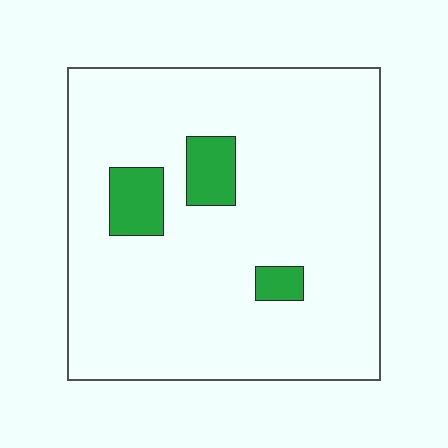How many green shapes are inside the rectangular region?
3.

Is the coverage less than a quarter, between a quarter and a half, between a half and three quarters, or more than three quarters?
Less than a quarter.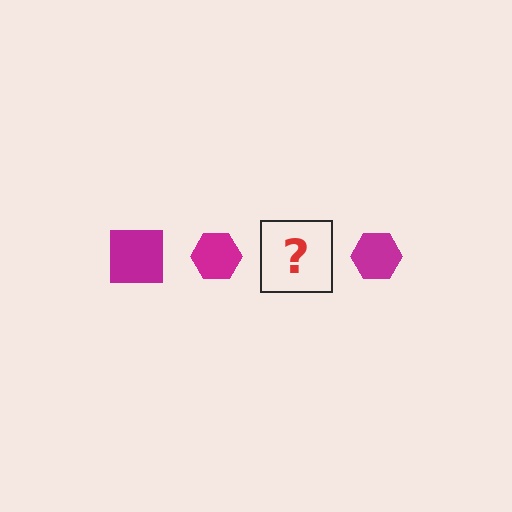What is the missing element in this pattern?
The missing element is a magenta square.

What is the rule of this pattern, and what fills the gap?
The rule is that the pattern cycles through square, hexagon shapes in magenta. The gap should be filled with a magenta square.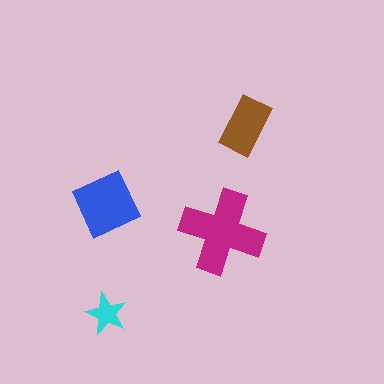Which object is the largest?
The magenta cross.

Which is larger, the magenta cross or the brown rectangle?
The magenta cross.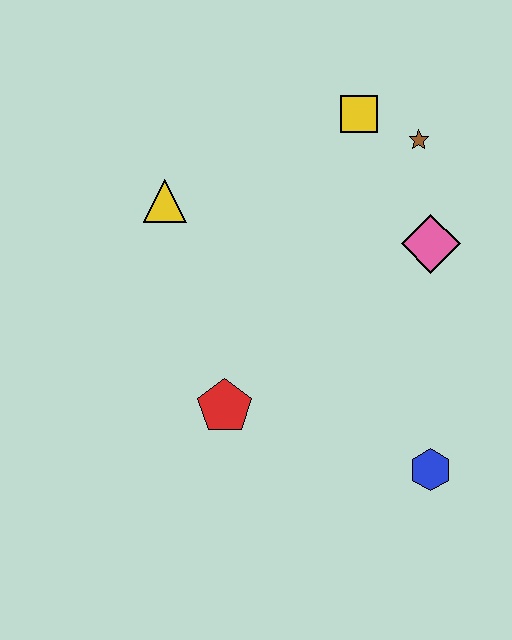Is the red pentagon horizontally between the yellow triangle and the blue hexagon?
Yes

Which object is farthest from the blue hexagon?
The yellow triangle is farthest from the blue hexagon.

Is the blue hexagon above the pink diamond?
No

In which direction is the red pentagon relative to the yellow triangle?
The red pentagon is below the yellow triangle.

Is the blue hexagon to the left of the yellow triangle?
No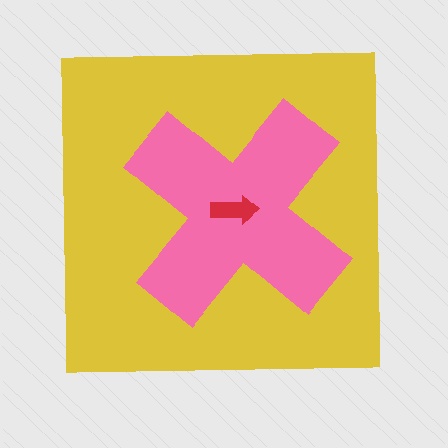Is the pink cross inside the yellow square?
Yes.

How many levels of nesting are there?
3.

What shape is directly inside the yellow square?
The pink cross.